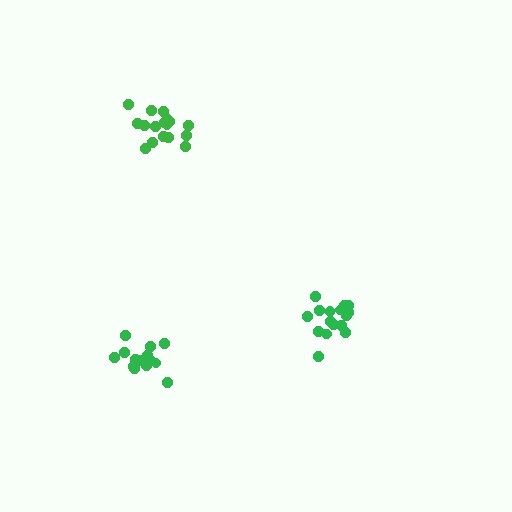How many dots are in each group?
Group 1: 17 dots, Group 2: 16 dots, Group 3: 14 dots (47 total).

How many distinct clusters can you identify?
There are 3 distinct clusters.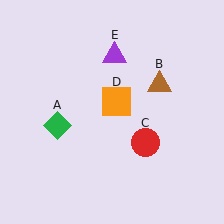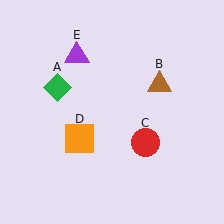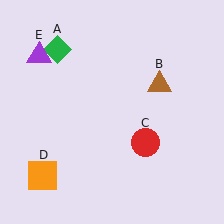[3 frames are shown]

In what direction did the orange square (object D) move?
The orange square (object D) moved down and to the left.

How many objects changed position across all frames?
3 objects changed position: green diamond (object A), orange square (object D), purple triangle (object E).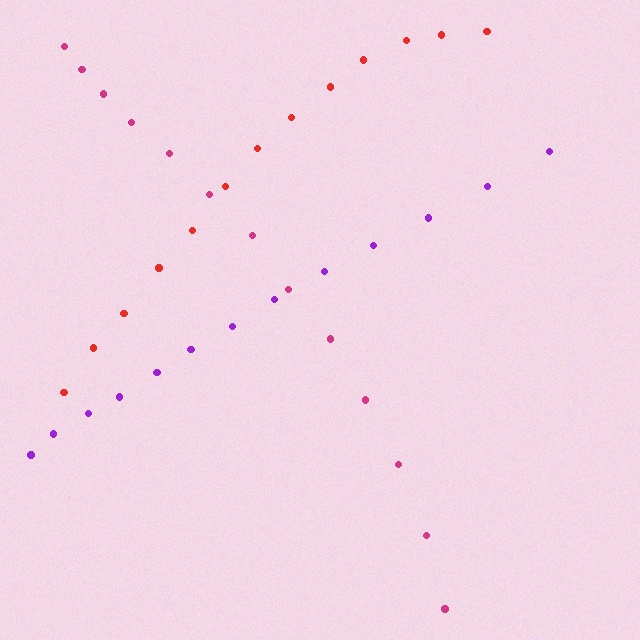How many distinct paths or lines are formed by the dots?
There are 3 distinct paths.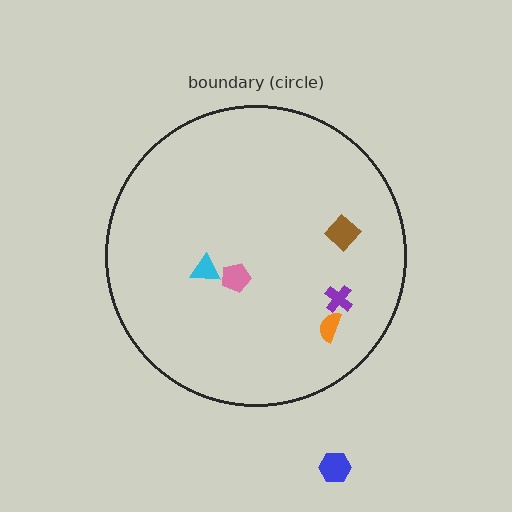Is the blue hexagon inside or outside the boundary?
Outside.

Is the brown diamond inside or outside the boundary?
Inside.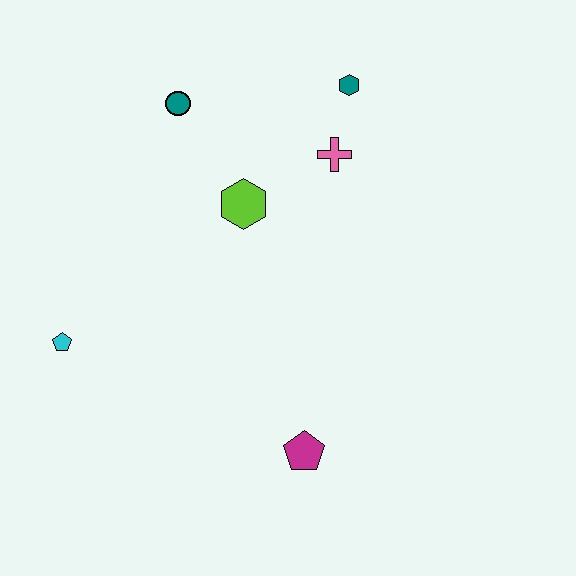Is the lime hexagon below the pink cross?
Yes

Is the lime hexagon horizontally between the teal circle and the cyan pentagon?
No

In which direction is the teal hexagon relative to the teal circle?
The teal hexagon is to the right of the teal circle.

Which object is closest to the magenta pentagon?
The lime hexagon is closest to the magenta pentagon.